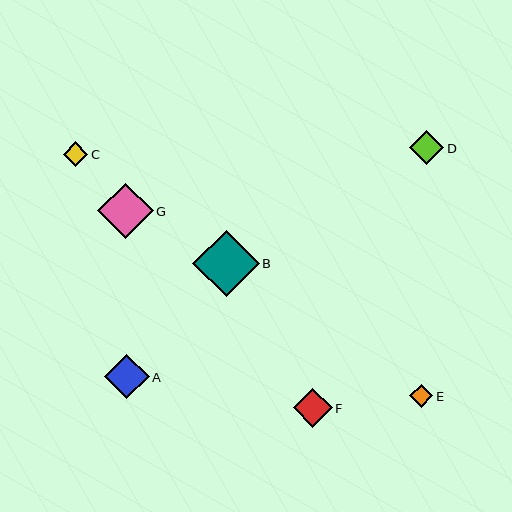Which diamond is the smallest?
Diamond E is the smallest with a size of approximately 23 pixels.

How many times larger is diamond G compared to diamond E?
Diamond G is approximately 2.4 times the size of diamond E.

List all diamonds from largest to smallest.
From largest to smallest: B, G, A, F, D, C, E.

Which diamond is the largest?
Diamond B is the largest with a size of approximately 66 pixels.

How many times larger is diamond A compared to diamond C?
Diamond A is approximately 1.8 times the size of diamond C.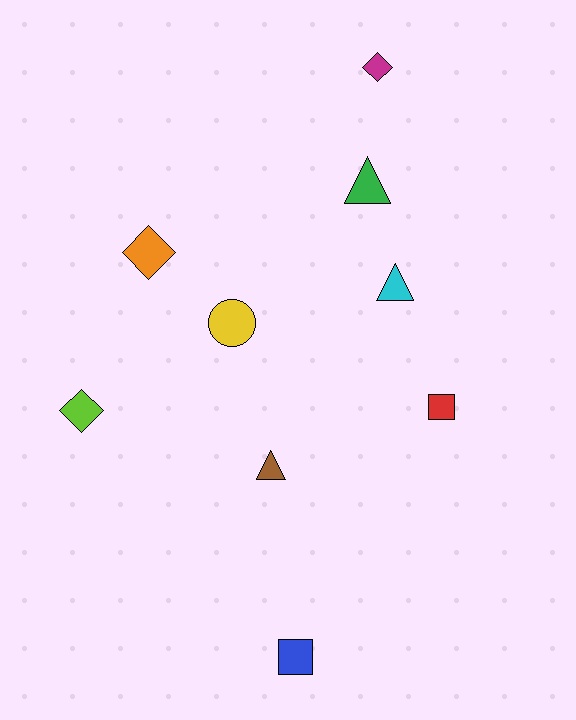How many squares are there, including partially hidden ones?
There are 2 squares.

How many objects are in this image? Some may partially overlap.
There are 9 objects.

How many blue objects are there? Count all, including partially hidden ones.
There is 1 blue object.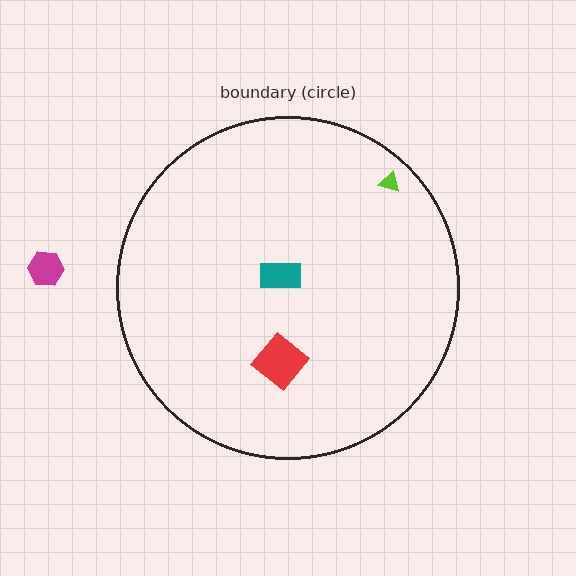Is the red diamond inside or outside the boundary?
Inside.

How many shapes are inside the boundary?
3 inside, 1 outside.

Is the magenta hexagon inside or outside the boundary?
Outside.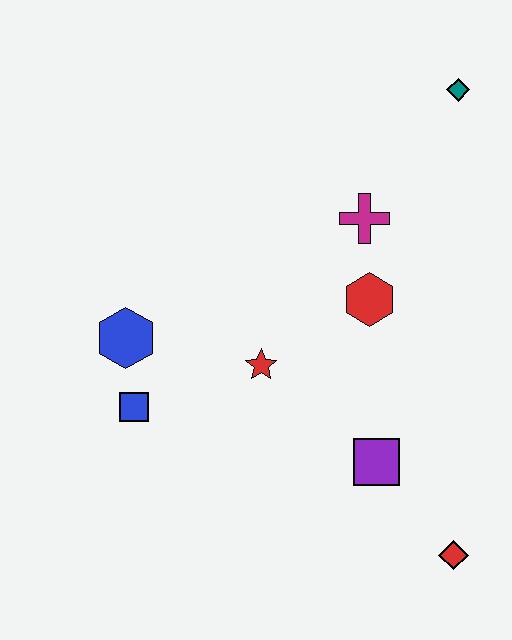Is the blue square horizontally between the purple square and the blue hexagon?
Yes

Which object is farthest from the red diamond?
The teal diamond is farthest from the red diamond.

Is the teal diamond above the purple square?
Yes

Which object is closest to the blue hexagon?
The blue square is closest to the blue hexagon.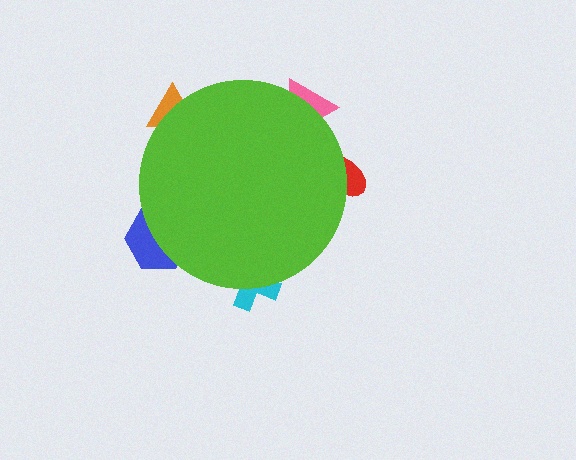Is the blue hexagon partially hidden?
Yes, the blue hexagon is partially hidden behind the lime circle.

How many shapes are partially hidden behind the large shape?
5 shapes are partially hidden.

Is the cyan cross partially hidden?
Yes, the cyan cross is partially hidden behind the lime circle.